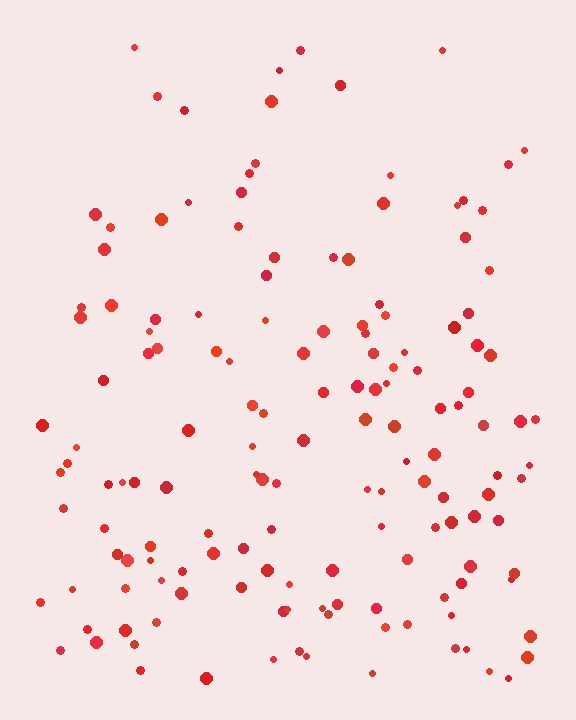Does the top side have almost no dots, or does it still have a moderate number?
Still a moderate number, just noticeably fewer than the bottom.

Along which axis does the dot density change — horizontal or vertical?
Vertical.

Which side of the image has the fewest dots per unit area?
The top.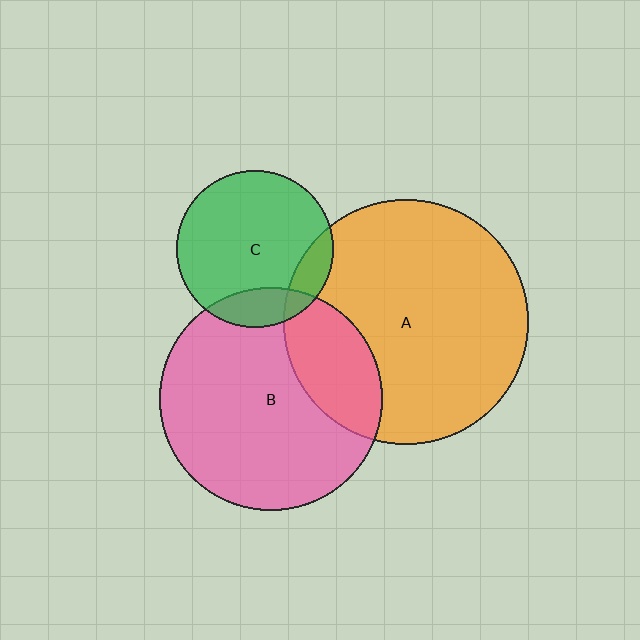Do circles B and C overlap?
Yes.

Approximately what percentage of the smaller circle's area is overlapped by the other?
Approximately 15%.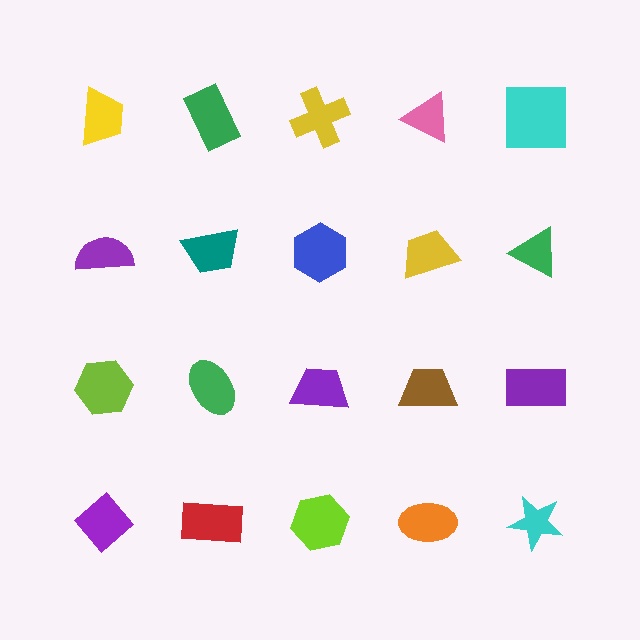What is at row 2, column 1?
A purple semicircle.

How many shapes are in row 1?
5 shapes.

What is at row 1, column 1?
A yellow trapezoid.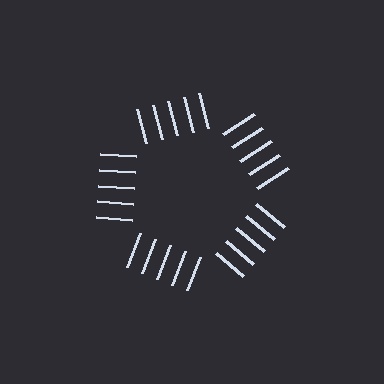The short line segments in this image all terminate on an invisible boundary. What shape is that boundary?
An illusory pentagon — the line segments terminate on its edges but no continuous stroke is drawn.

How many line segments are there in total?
25 — 5 along each of the 5 edges.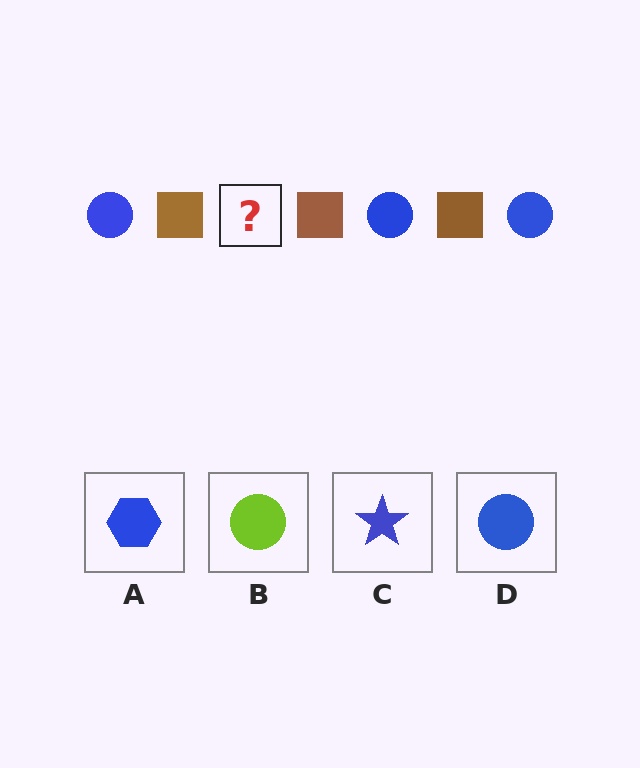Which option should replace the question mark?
Option D.